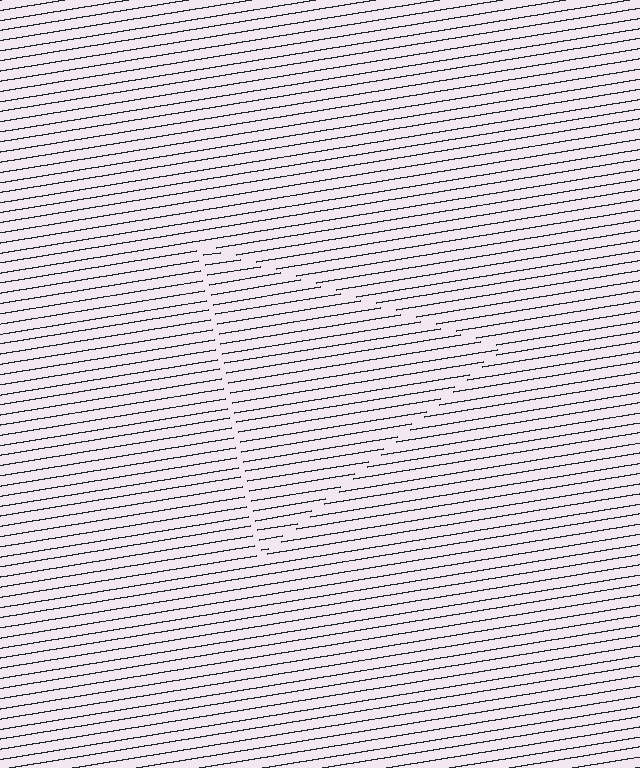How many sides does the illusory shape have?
3 sides — the line-ends trace a triangle.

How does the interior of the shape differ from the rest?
The interior of the shape contains the same grating, shifted by half a period — the contour is defined by the phase discontinuity where line-ends from the inner and outer gratings abut.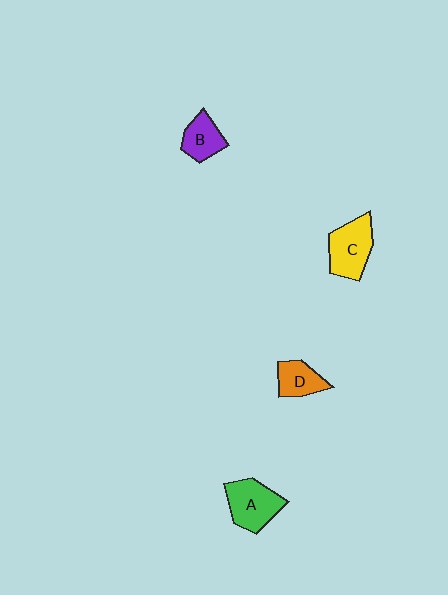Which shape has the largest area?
Shape A (green).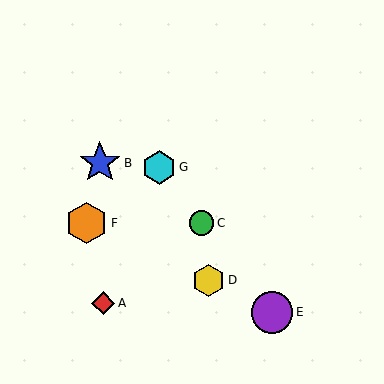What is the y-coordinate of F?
Object F is at y≈223.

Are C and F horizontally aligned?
Yes, both are at y≈223.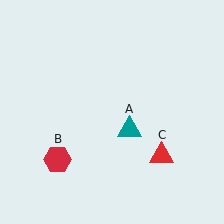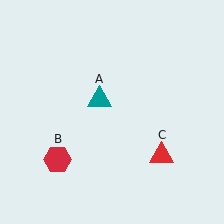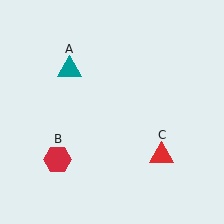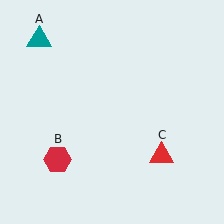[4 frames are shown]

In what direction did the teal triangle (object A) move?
The teal triangle (object A) moved up and to the left.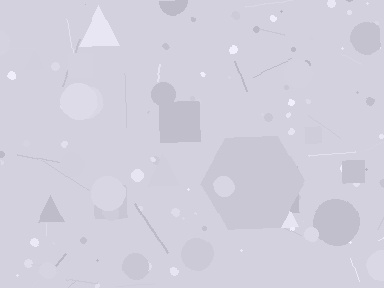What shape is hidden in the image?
A hexagon is hidden in the image.